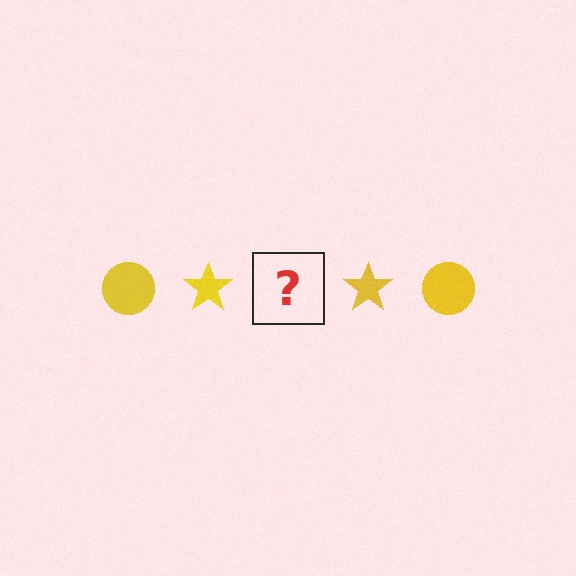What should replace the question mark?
The question mark should be replaced with a yellow circle.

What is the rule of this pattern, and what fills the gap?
The rule is that the pattern cycles through circle, star shapes in yellow. The gap should be filled with a yellow circle.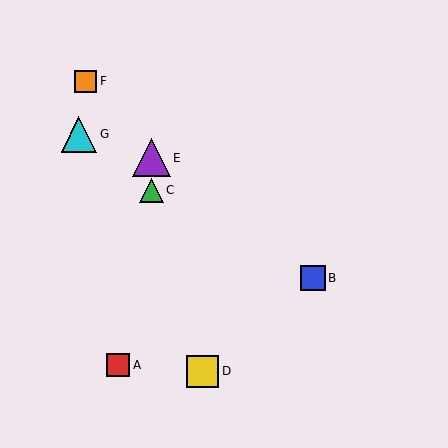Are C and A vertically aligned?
No, C is at x≈151 and A is at x≈118.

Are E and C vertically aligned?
Yes, both are at x≈151.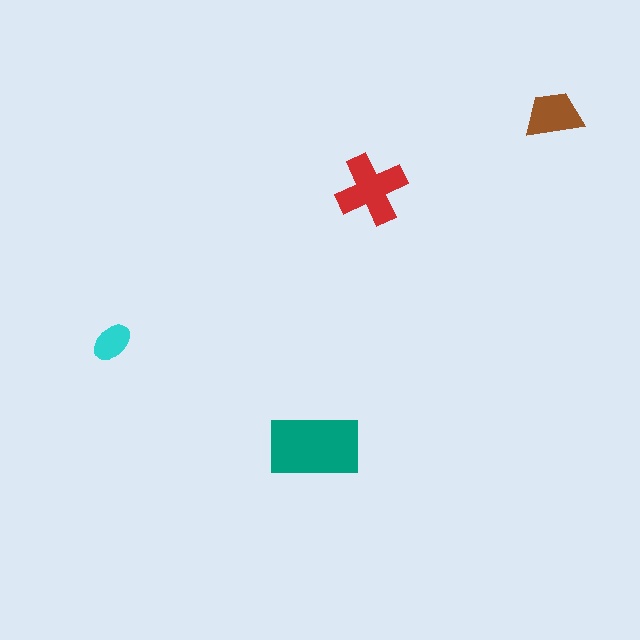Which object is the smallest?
The cyan ellipse.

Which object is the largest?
The teal rectangle.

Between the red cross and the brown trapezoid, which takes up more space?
The red cross.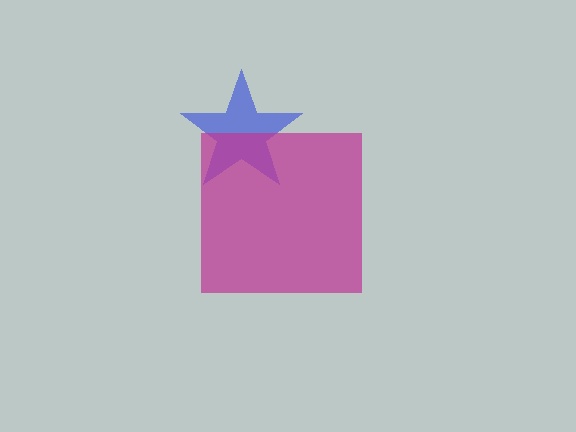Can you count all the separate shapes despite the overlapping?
Yes, there are 2 separate shapes.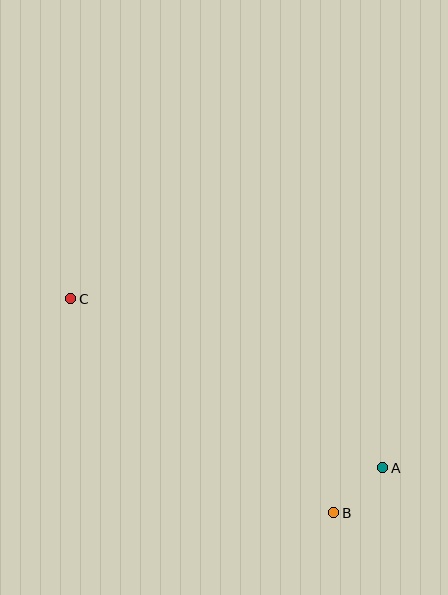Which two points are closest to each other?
Points A and B are closest to each other.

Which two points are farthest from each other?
Points A and C are farthest from each other.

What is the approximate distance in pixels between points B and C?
The distance between B and C is approximately 339 pixels.